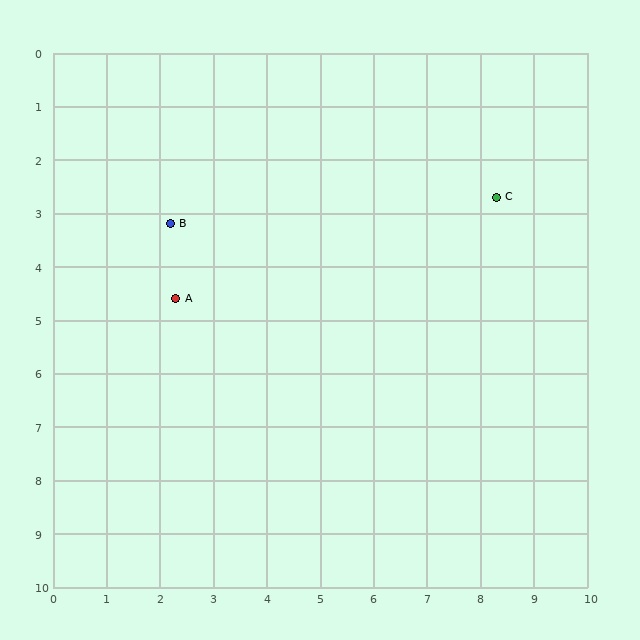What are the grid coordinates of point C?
Point C is at approximately (8.3, 2.7).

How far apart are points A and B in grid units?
Points A and B are about 1.4 grid units apart.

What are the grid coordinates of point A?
Point A is at approximately (2.3, 4.6).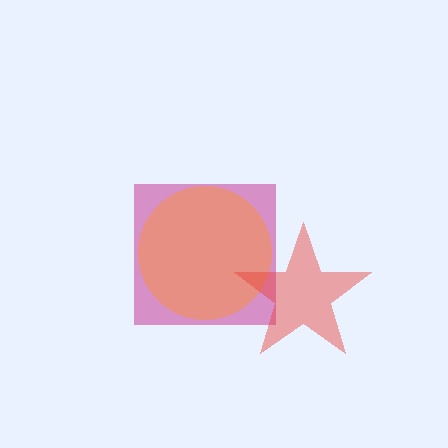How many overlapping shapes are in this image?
There are 3 overlapping shapes in the image.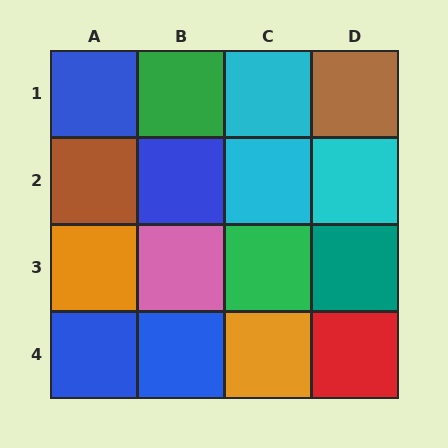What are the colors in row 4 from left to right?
Blue, blue, orange, red.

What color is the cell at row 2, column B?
Blue.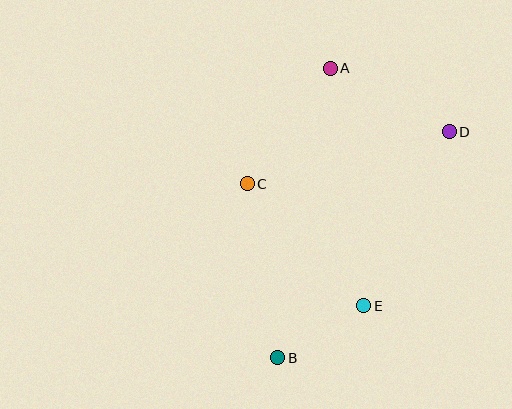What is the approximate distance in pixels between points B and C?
The distance between B and C is approximately 177 pixels.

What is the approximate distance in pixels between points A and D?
The distance between A and D is approximately 135 pixels.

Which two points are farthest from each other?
Points A and B are farthest from each other.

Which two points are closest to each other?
Points B and E are closest to each other.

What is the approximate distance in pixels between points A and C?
The distance between A and C is approximately 142 pixels.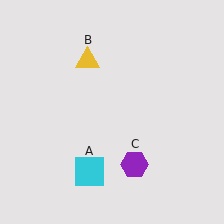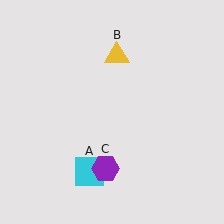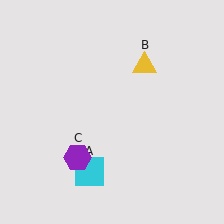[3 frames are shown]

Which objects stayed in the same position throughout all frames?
Cyan square (object A) remained stationary.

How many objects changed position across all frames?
2 objects changed position: yellow triangle (object B), purple hexagon (object C).